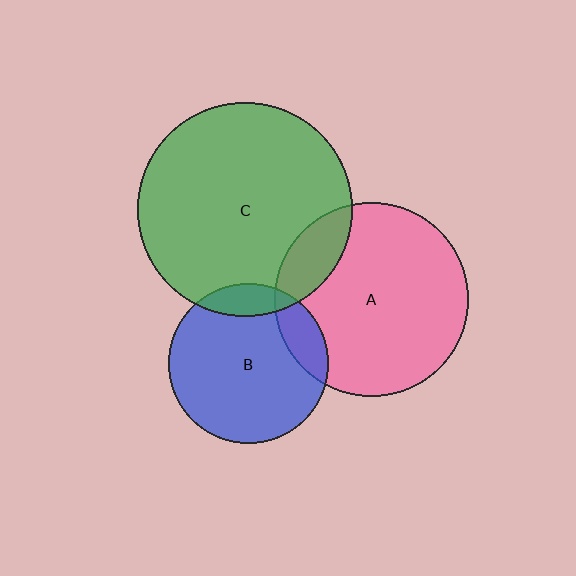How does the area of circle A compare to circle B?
Approximately 1.5 times.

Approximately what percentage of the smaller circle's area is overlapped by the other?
Approximately 15%.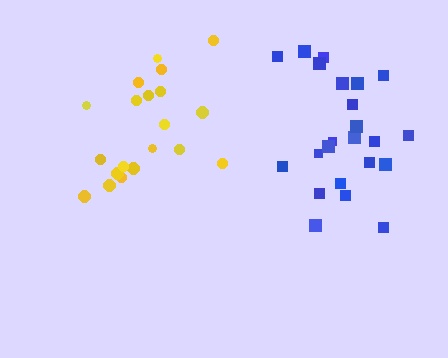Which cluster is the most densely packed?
Blue.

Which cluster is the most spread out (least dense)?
Yellow.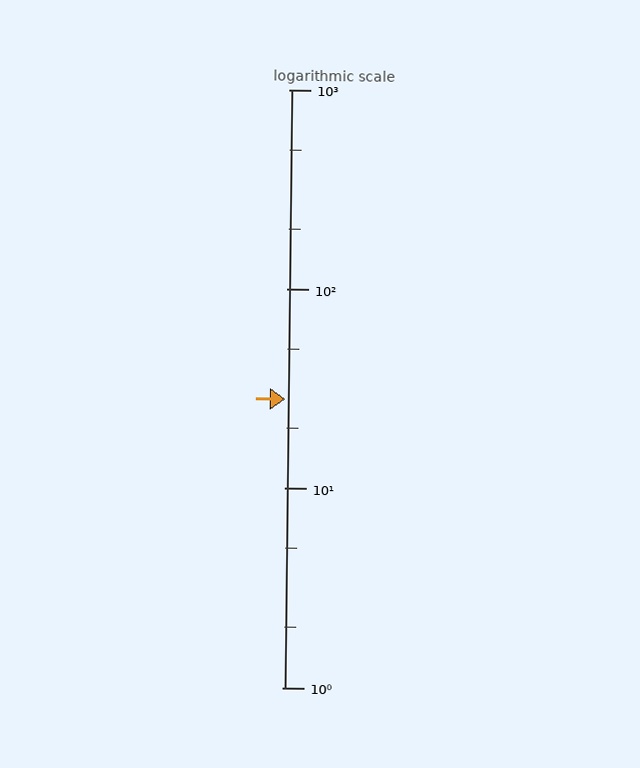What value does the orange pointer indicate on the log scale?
The pointer indicates approximately 28.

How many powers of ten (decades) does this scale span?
The scale spans 3 decades, from 1 to 1000.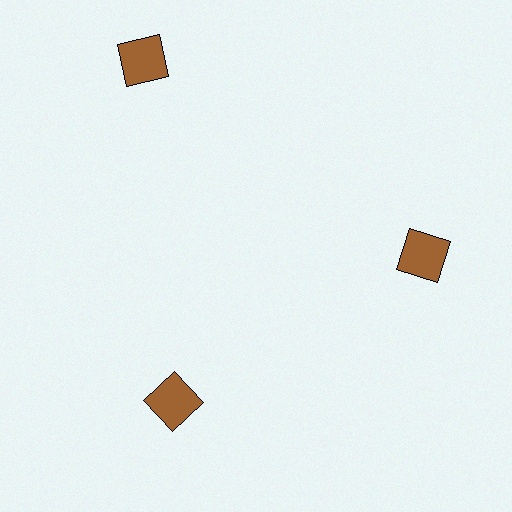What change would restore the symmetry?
The symmetry would be restored by moving it inward, back onto the ring so that all 3 squares sit at equal angles and equal distance from the center.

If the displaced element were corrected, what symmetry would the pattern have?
It would have 3-fold rotational symmetry — the pattern would map onto itself every 120 degrees.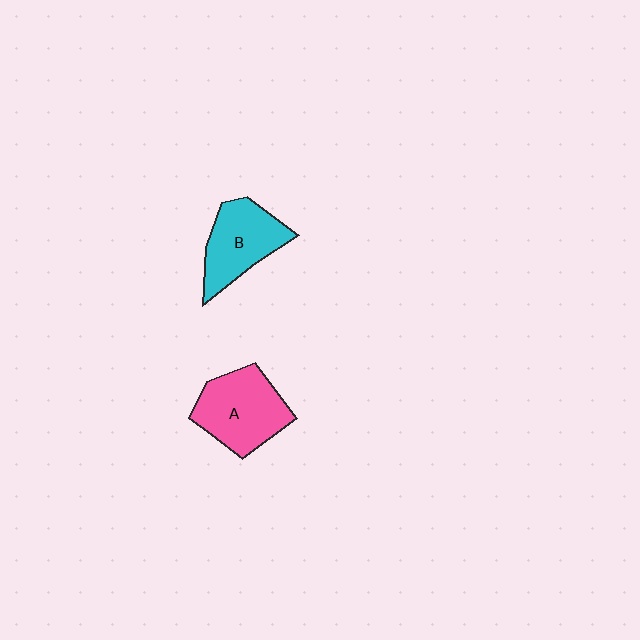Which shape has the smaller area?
Shape B (cyan).